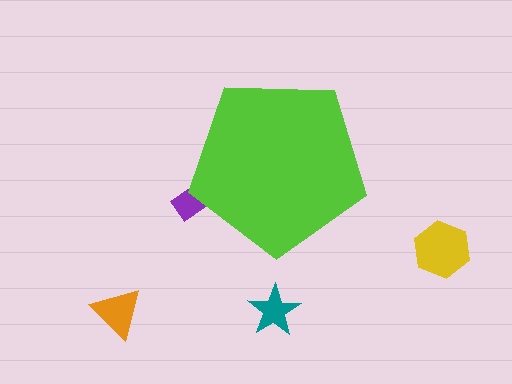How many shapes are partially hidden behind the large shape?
1 shape is partially hidden.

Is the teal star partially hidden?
No, the teal star is fully visible.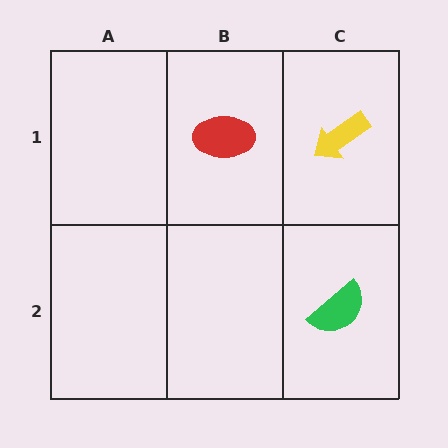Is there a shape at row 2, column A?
No, that cell is empty.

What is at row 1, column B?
A red ellipse.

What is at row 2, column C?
A green semicircle.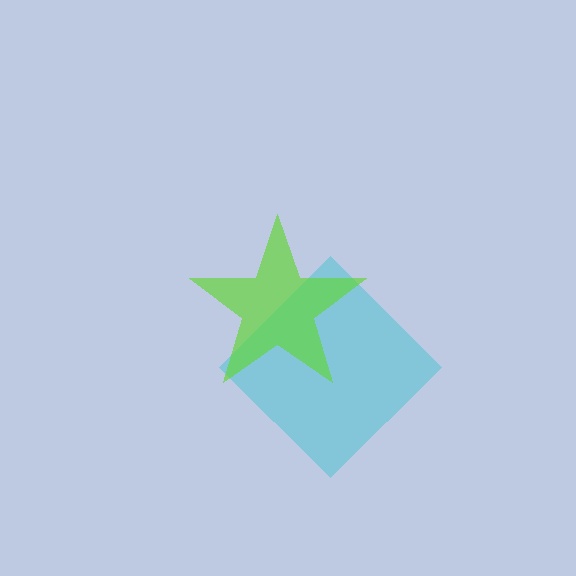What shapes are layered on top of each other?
The layered shapes are: a cyan diamond, a lime star.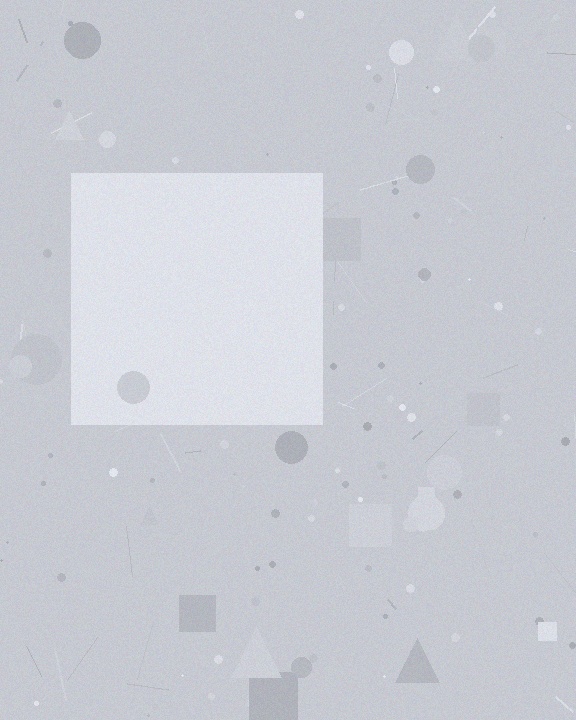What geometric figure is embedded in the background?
A square is embedded in the background.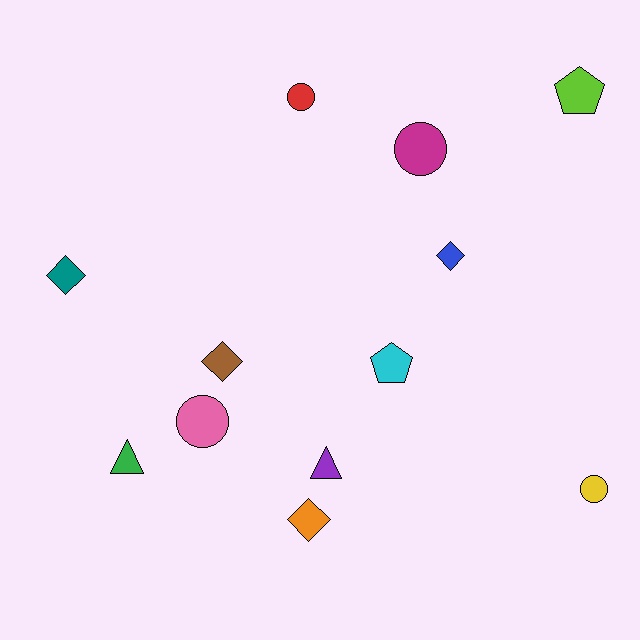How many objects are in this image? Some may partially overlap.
There are 12 objects.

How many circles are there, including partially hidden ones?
There are 4 circles.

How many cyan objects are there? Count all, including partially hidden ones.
There is 1 cyan object.